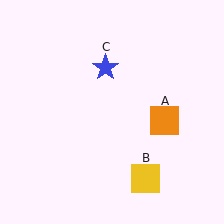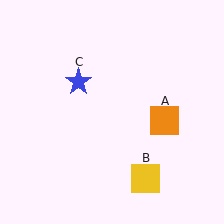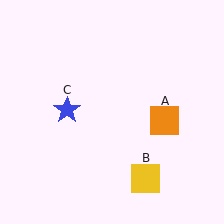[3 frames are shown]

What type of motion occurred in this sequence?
The blue star (object C) rotated counterclockwise around the center of the scene.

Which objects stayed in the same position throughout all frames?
Orange square (object A) and yellow square (object B) remained stationary.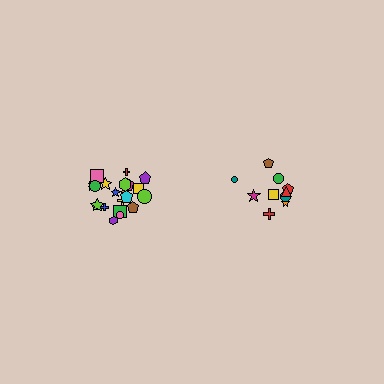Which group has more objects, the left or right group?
The left group.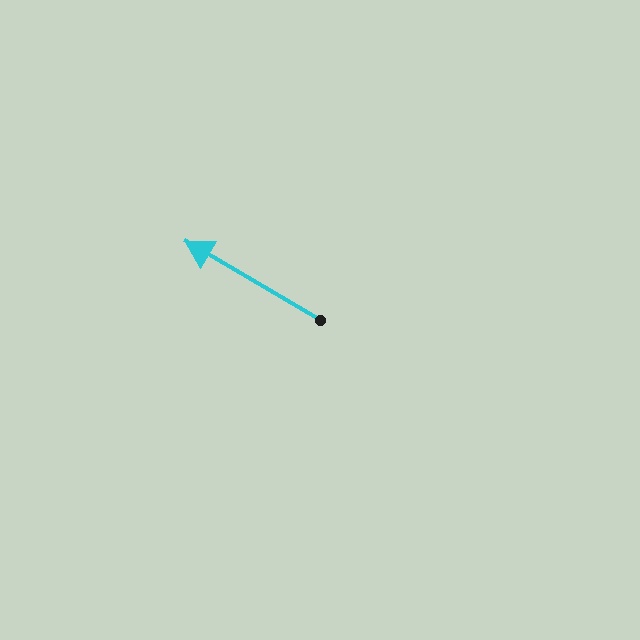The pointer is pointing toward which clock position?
Roughly 10 o'clock.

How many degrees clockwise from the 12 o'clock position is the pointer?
Approximately 300 degrees.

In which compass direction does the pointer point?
Northwest.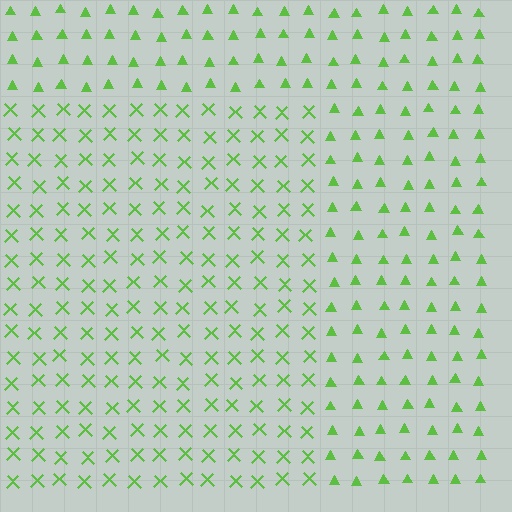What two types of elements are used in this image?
The image uses X marks inside the rectangle region and triangles outside it.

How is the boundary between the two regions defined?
The boundary is defined by a change in element shape: X marks inside vs. triangles outside. All elements share the same color and spacing.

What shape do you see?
I see a rectangle.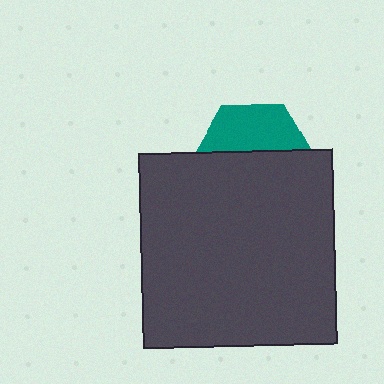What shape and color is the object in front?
The object in front is a dark gray square.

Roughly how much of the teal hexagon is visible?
A small part of it is visible (roughly 40%).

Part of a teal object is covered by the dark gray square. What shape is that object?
It is a hexagon.